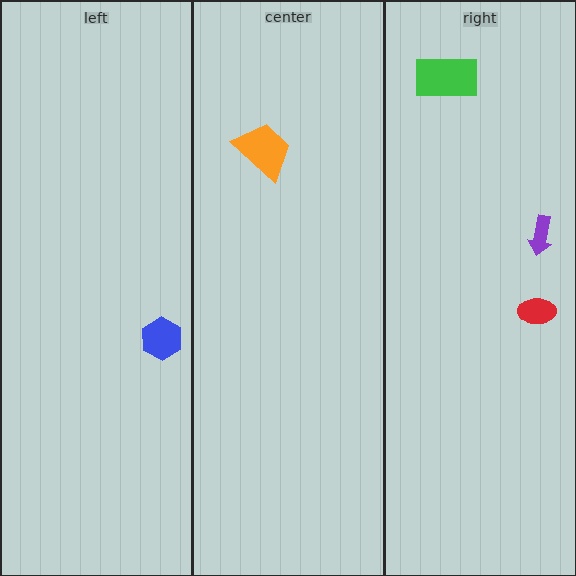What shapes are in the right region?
The red ellipse, the purple arrow, the green rectangle.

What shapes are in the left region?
The blue hexagon.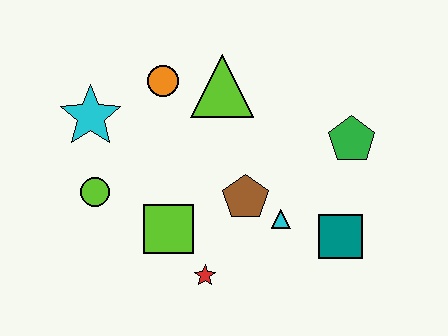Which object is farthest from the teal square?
The cyan star is farthest from the teal square.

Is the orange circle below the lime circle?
No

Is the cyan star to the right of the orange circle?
No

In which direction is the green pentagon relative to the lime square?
The green pentagon is to the right of the lime square.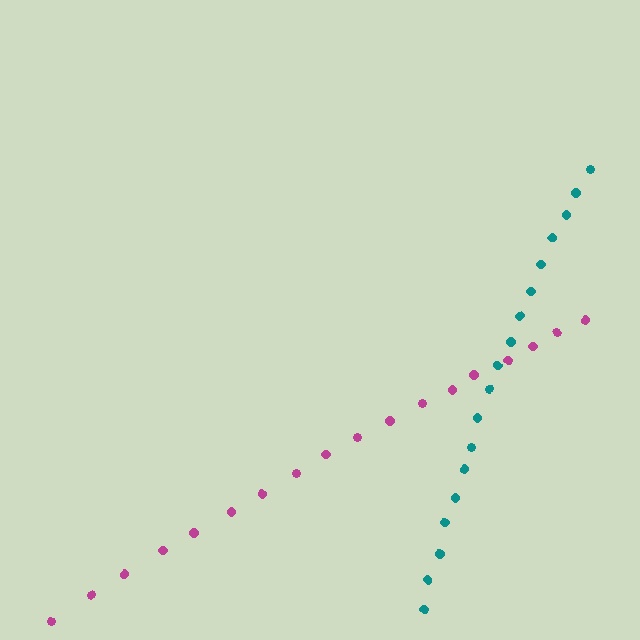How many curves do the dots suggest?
There are 2 distinct paths.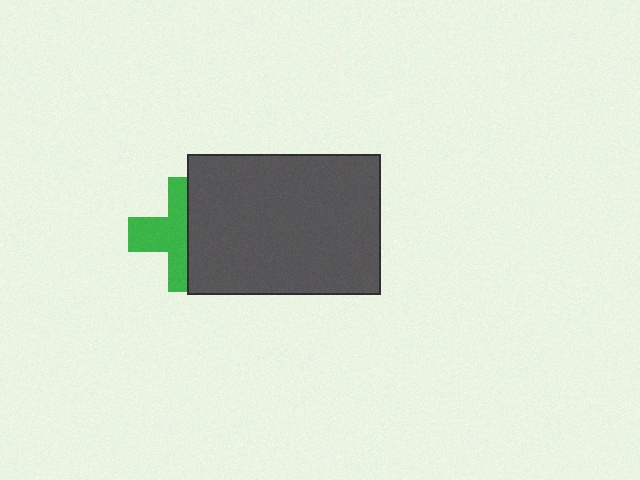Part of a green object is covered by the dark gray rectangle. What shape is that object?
It is a cross.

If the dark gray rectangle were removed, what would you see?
You would see the complete green cross.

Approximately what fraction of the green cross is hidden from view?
Roughly 47% of the green cross is hidden behind the dark gray rectangle.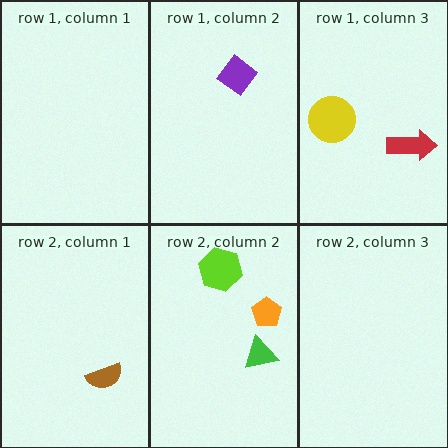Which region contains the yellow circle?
The row 1, column 3 region.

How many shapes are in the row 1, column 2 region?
1.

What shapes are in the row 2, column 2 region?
The green triangle, the orange pentagon, the lime hexagon.